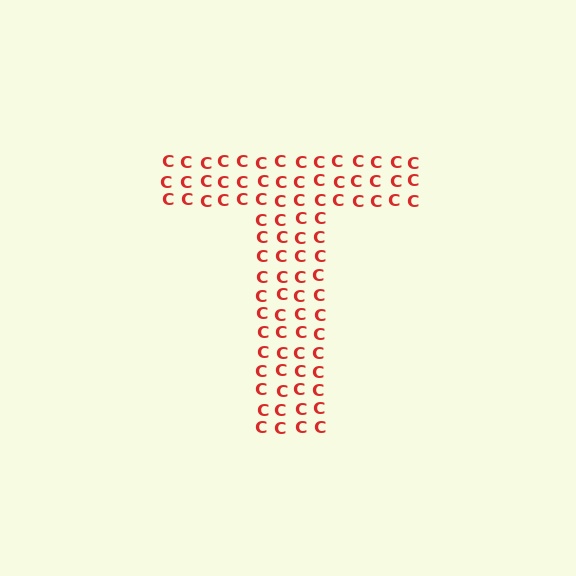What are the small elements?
The small elements are letter C's.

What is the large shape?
The large shape is the letter T.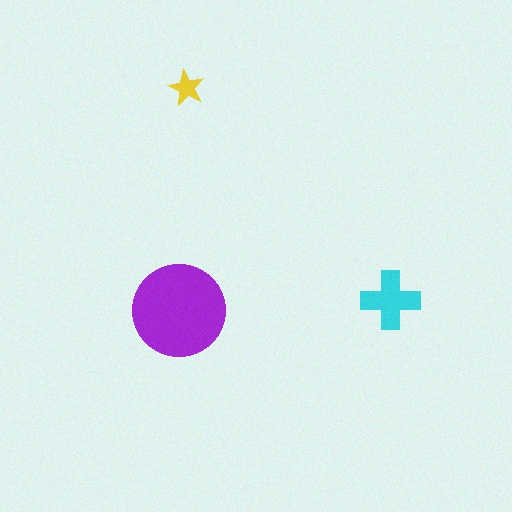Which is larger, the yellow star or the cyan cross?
The cyan cross.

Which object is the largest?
The purple circle.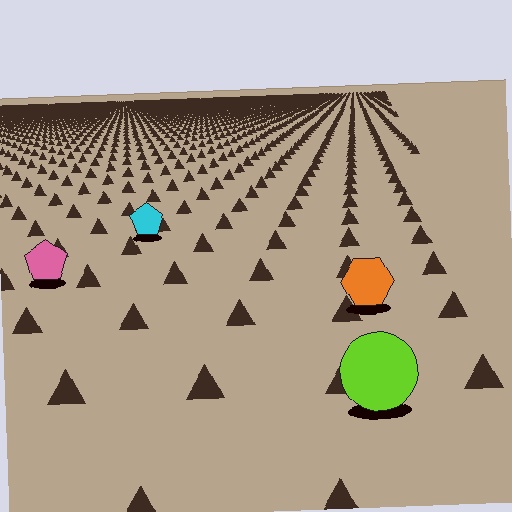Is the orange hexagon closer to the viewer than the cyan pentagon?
Yes. The orange hexagon is closer — you can tell from the texture gradient: the ground texture is coarser near it.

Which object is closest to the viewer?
The lime circle is closest. The texture marks near it are larger and more spread out.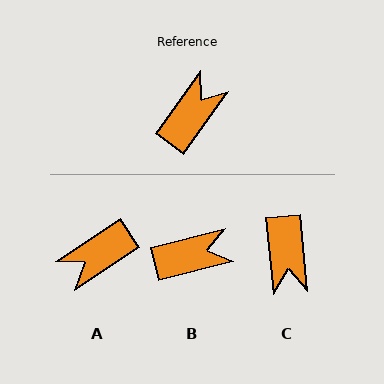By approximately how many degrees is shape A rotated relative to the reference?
Approximately 159 degrees counter-clockwise.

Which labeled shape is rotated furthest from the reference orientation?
A, about 159 degrees away.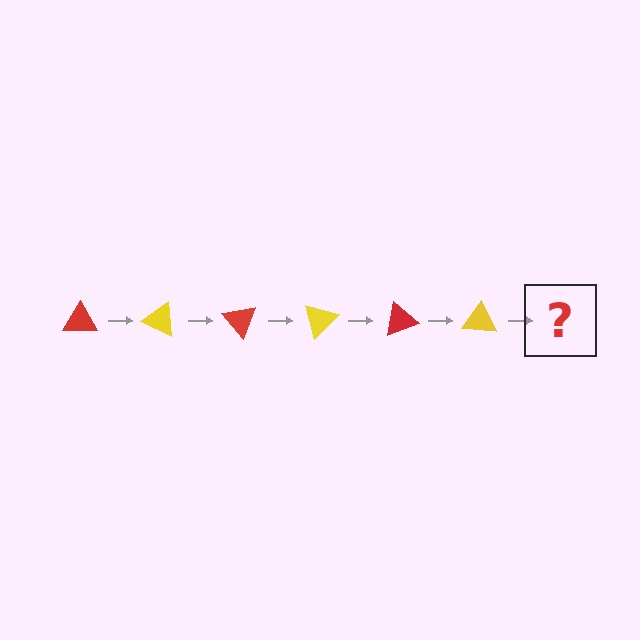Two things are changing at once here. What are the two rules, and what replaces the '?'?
The two rules are that it rotates 25 degrees each step and the color cycles through red and yellow. The '?' should be a red triangle, rotated 150 degrees from the start.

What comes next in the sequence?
The next element should be a red triangle, rotated 150 degrees from the start.